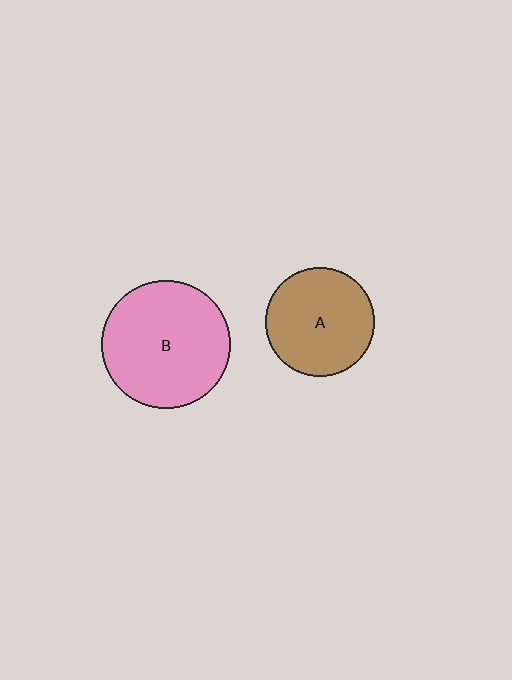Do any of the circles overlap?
No, none of the circles overlap.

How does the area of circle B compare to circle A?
Approximately 1.4 times.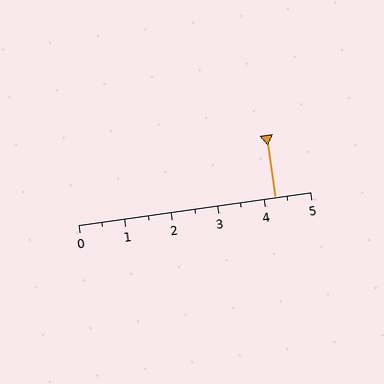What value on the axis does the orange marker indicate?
The marker indicates approximately 4.2.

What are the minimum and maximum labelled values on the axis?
The axis runs from 0 to 5.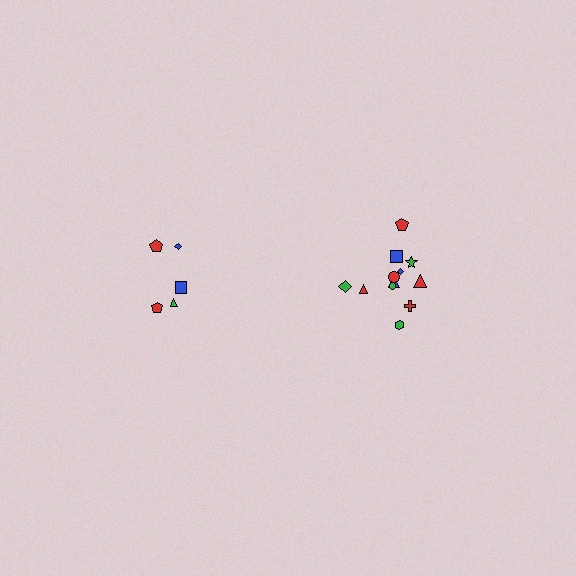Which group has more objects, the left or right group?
The right group.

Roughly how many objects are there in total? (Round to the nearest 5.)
Roughly 15 objects in total.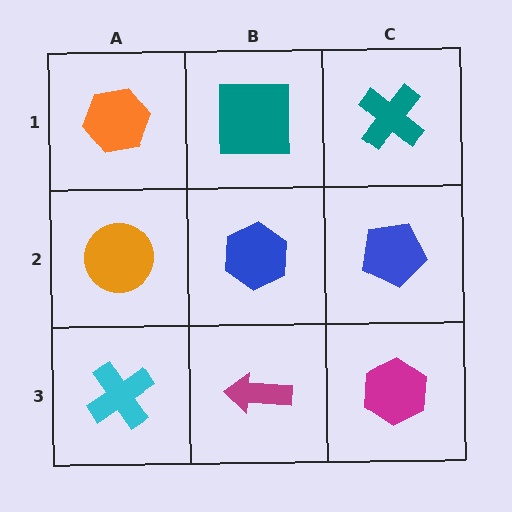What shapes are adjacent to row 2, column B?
A teal square (row 1, column B), a magenta arrow (row 3, column B), an orange circle (row 2, column A), a blue pentagon (row 2, column C).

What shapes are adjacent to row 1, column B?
A blue hexagon (row 2, column B), an orange hexagon (row 1, column A), a teal cross (row 1, column C).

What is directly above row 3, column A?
An orange circle.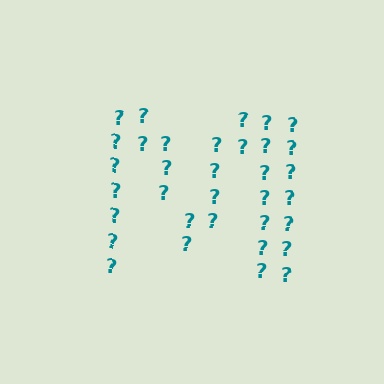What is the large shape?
The large shape is the letter M.